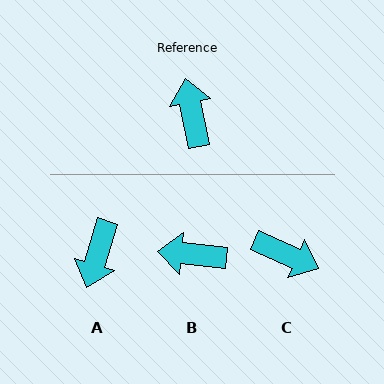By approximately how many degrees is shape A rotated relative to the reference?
Approximately 151 degrees counter-clockwise.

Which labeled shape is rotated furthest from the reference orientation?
A, about 151 degrees away.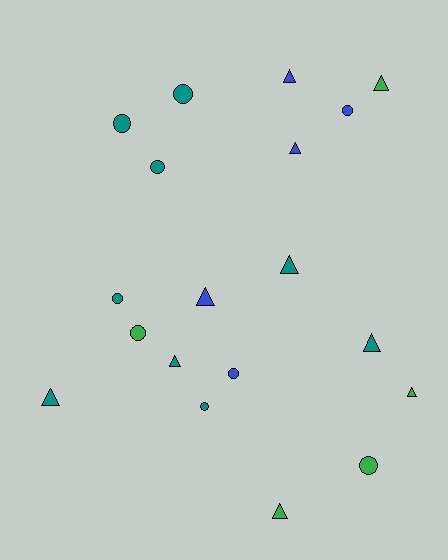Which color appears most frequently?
Teal, with 9 objects.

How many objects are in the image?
There are 19 objects.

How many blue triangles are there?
There are 3 blue triangles.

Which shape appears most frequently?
Triangle, with 10 objects.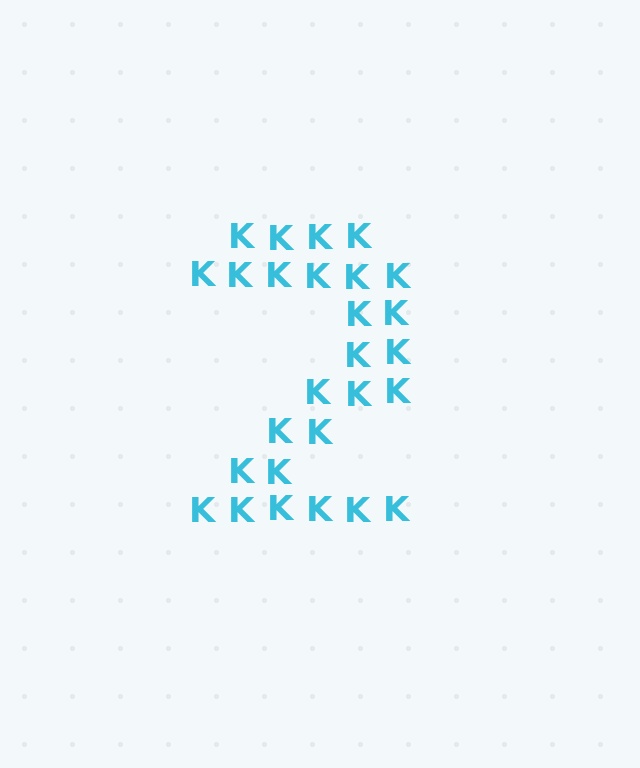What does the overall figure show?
The overall figure shows the digit 2.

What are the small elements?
The small elements are letter K's.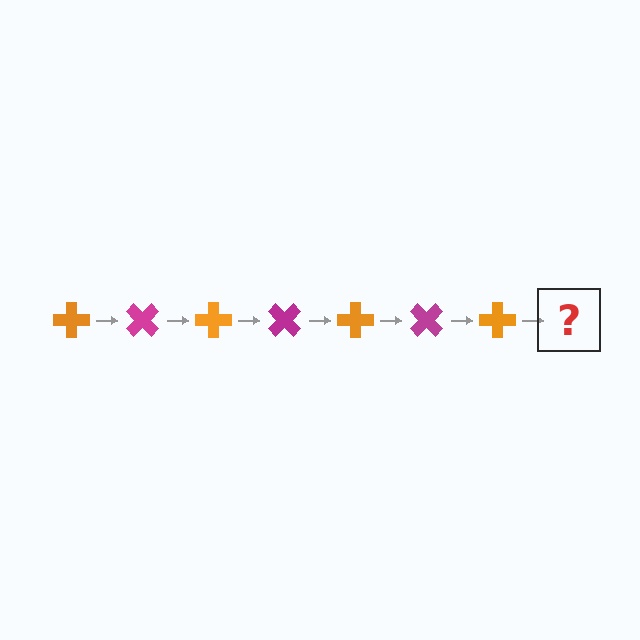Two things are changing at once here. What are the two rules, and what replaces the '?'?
The two rules are that it rotates 45 degrees each step and the color cycles through orange and magenta. The '?' should be a magenta cross, rotated 315 degrees from the start.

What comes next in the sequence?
The next element should be a magenta cross, rotated 315 degrees from the start.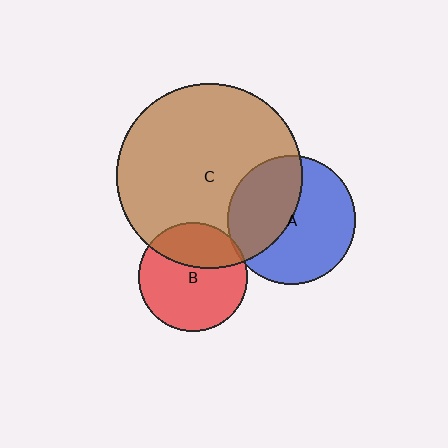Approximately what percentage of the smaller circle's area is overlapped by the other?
Approximately 35%.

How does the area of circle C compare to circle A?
Approximately 2.1 times.